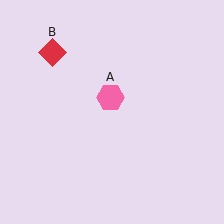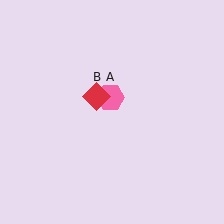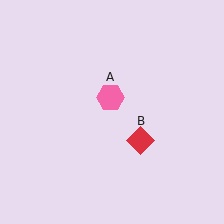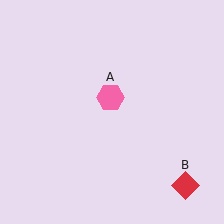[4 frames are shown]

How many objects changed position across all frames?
1 object changed position: red diamond (object B).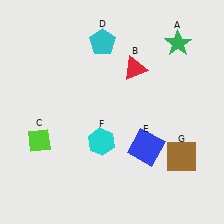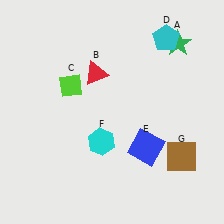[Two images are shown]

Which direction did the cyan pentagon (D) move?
The cyan pentagon (D) moved right.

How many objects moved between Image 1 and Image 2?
3 objects moved between the two images.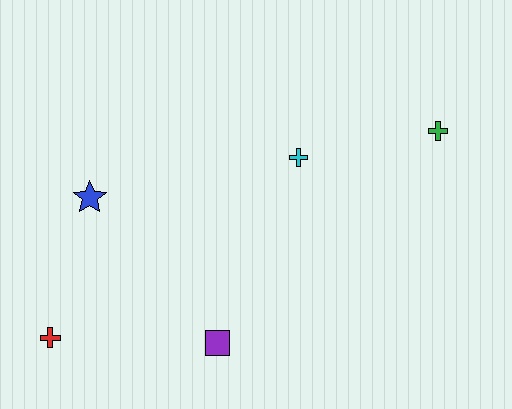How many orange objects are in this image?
There are no orange objects.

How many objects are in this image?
There are 5 objects.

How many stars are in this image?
There is 1 star.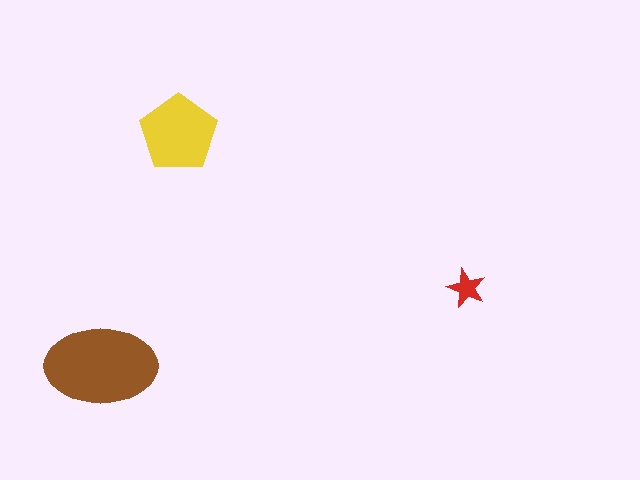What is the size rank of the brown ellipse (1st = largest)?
1st.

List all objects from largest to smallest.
The brown ellipse, the yellow pentagon, the red star.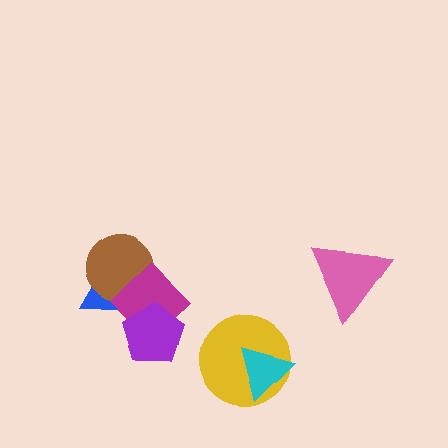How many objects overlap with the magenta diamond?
3 objects overlap with the magenta diamond.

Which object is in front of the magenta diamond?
The purple pentagon is in front of the magenta diamond.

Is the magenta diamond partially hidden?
Yes, it is partially covered by another shape.